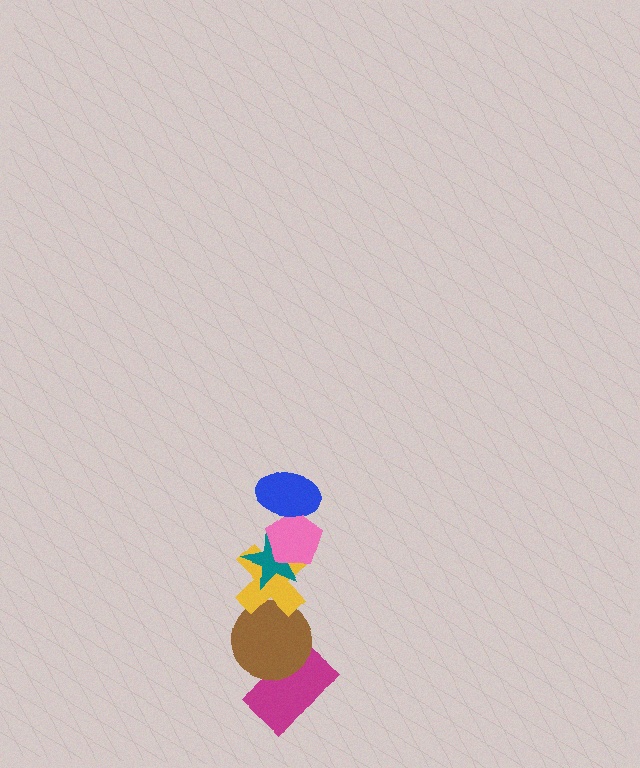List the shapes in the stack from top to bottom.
From top to bottom: the blue ellipse, the pink pentagon, the teal star, the yellow cross, the brown circle, the magenta rectangle.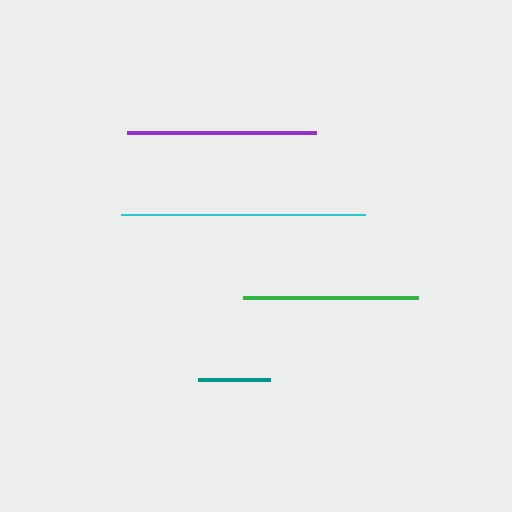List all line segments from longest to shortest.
From longest to shortest: cyan, purple, green, teal.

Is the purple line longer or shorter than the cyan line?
The cyan line is longer than the purple line.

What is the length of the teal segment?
The teal segment is approximately 72 pixels long.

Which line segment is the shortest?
The teal line is the shortest at approximately 72 pixels.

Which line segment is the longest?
The cyan line is the longest at approximately 244 pixels.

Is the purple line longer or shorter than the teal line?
The purple line is longer than the teal line.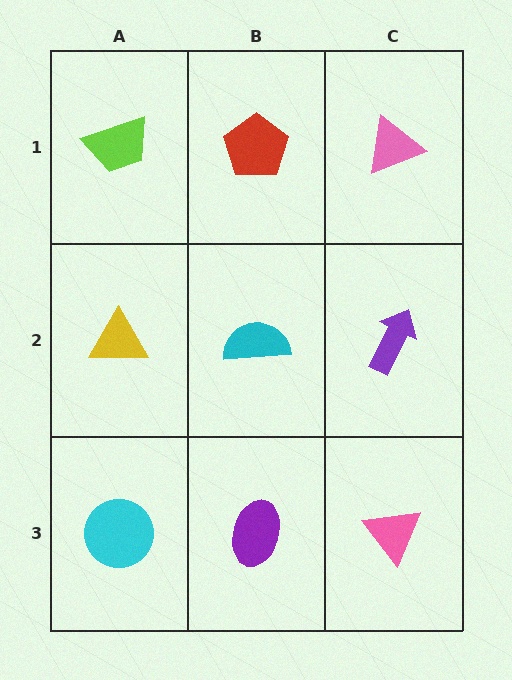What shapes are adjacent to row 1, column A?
A yellow triangle (row 2, column A), a red pentagon (row 1, column B).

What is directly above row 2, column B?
A red pentagon.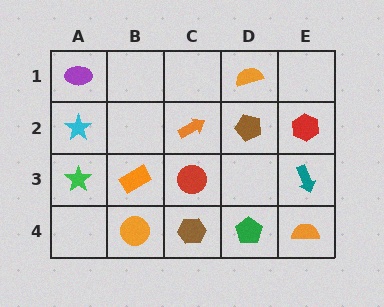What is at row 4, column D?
A green pentagon.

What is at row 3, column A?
A green star.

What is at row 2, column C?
An orange arrow.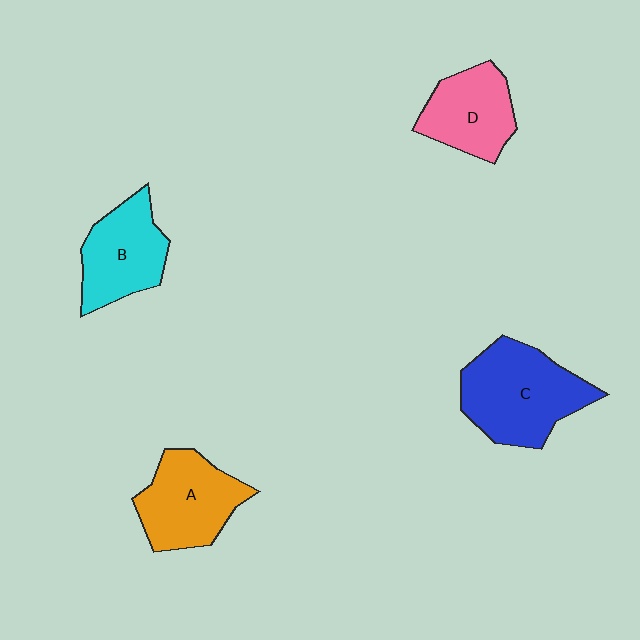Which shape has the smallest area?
Shape D (pink).